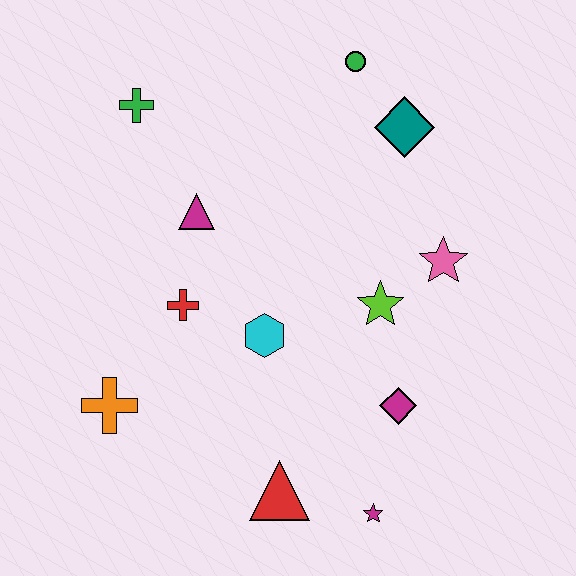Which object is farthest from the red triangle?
The green circle is farthest from the red triangle.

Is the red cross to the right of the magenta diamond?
No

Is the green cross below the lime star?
No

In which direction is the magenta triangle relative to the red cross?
The magenta triangle is above the red cross.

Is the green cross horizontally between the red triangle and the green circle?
No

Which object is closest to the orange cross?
The red cross is closest to the orange cross.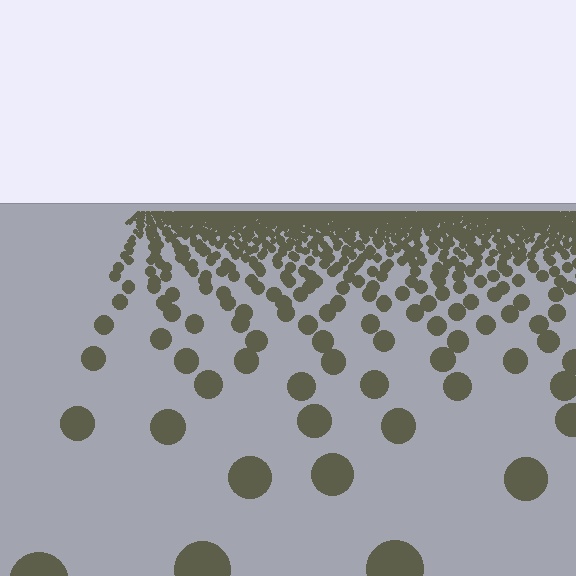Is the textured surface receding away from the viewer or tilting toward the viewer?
The surface is receding away from the viewer. Texture elements get smaller and denser toward the top.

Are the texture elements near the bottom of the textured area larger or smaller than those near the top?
Larger. Near the bottom, elements are closer to the viewer and appear at a bigger on-screen size.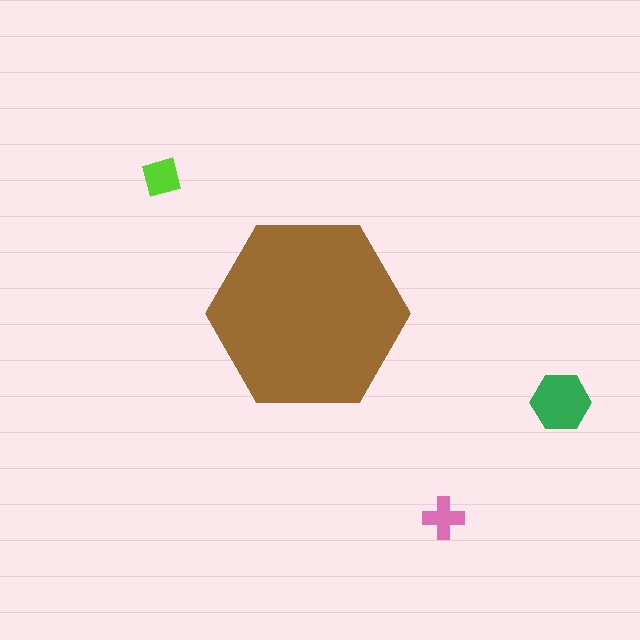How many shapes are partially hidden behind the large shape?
0 shapes are partially hidden.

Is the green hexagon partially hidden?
No, the green hexagon is fully visible.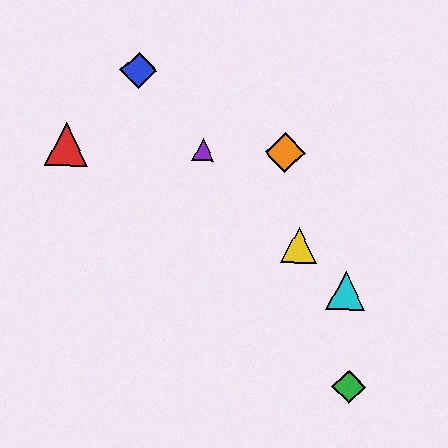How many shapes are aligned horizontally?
3 shapes (the red triangle, the purple triangle, the orange diamond) are aligned horizontally.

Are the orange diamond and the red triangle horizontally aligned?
Yes, both are at y≈152.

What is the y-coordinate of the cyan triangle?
The cyan triangle is at y≈291.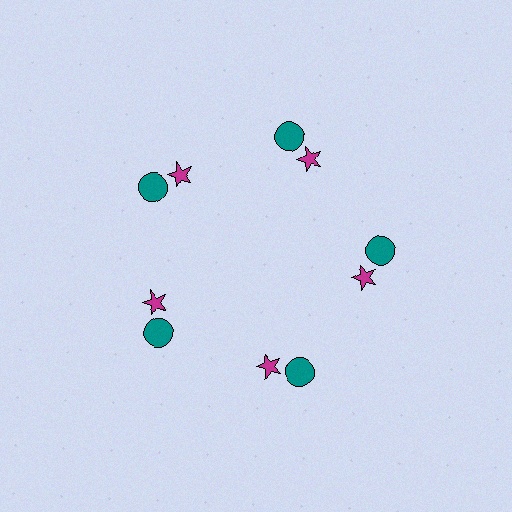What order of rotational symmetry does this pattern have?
This pattern has 5-fold rotational symmetry.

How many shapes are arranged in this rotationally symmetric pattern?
There are 10 shapes, arranged in 5 groups of 2.